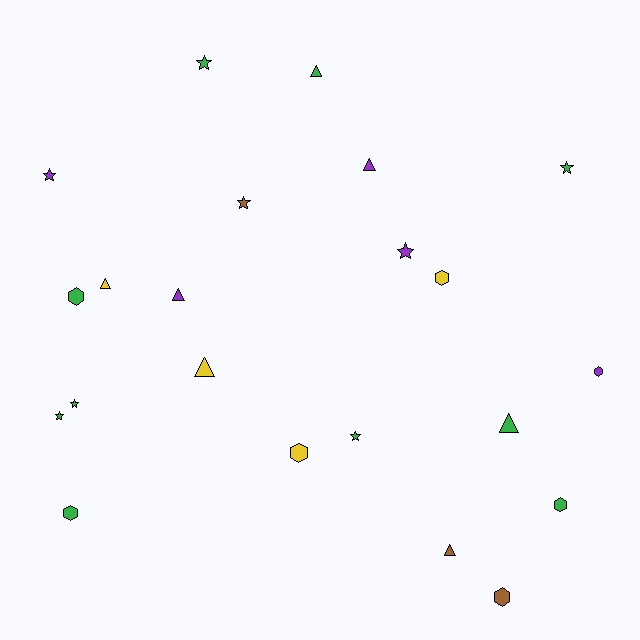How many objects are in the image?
There are 22 objects.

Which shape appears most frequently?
Star, with 8 objects.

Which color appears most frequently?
Green, with 10 objects.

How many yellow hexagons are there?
There are 2 yellow hexagons.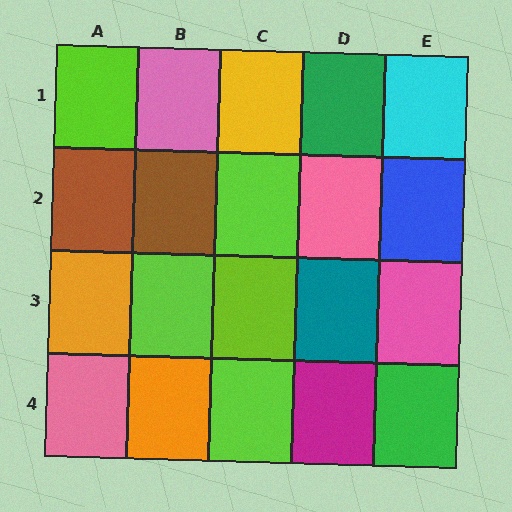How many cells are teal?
1 cell is teal.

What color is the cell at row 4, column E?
Green.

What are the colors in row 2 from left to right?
Brown, brown, lime, pink, blue.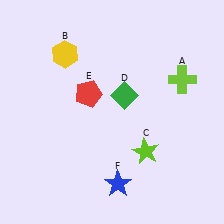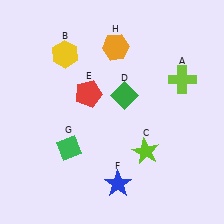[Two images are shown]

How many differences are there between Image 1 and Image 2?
There are 2 differences between the two images.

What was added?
A green diamond (G), an orange hexagon (H) were added in Image 2.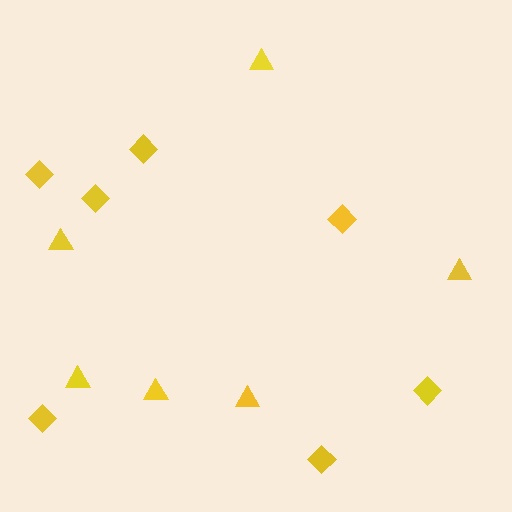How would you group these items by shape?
There are 2 groups: one group of triangles (6) and one group of diamonds (7).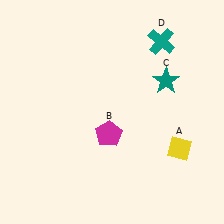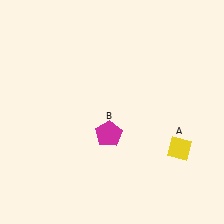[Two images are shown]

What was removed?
The teal cross (D), the teal star (C) were removed in Image 2.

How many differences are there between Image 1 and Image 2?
There are 2 differences between the two images.